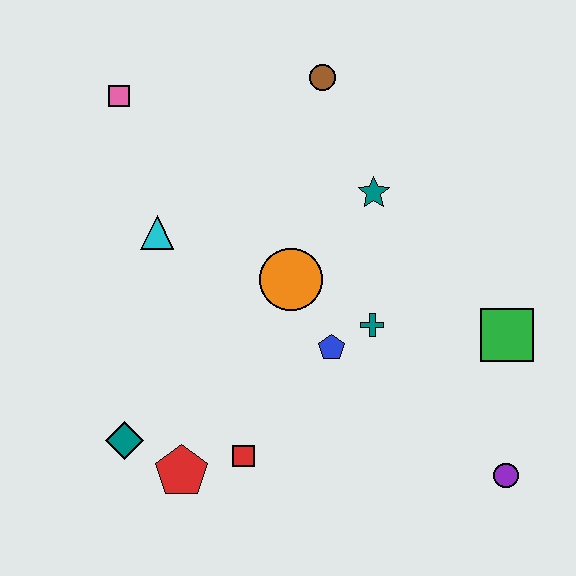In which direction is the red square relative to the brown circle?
The red square is below the brown circle.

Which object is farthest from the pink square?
The purple circle is farthest from the pink square.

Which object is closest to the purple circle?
The green square is closest to the purple circle.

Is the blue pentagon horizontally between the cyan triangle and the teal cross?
Yes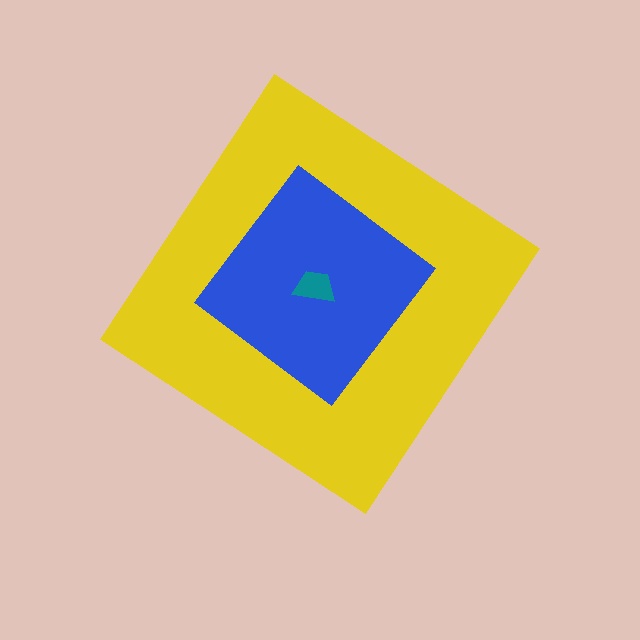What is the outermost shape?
The yellow diamond.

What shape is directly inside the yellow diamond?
The blue diamond.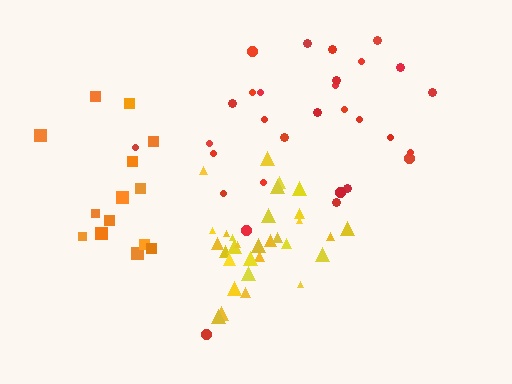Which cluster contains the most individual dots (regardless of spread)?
Yellow (31).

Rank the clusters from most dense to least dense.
yellow, red, orange.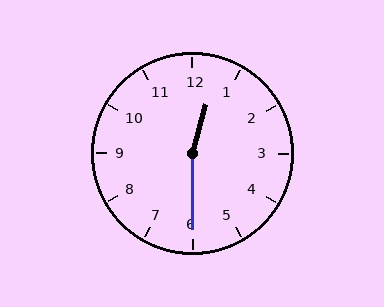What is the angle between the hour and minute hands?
Approximately 165 degrees.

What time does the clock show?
12:30.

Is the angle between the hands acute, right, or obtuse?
It is obtuse.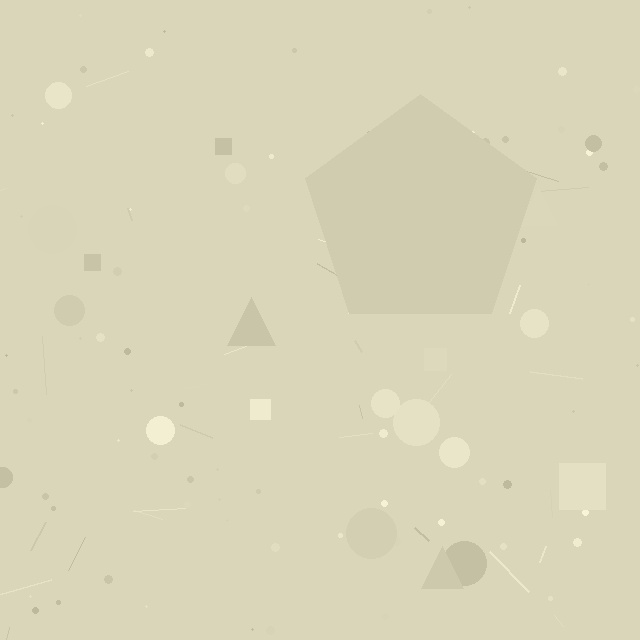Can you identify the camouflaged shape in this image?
The camouflaged shape is a pentagon.